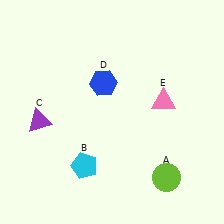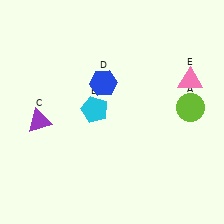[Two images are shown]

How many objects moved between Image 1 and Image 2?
3 objects moved between the two images.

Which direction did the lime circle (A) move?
The lime circle (A) moved up.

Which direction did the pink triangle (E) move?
The pink triangle (E) moved right.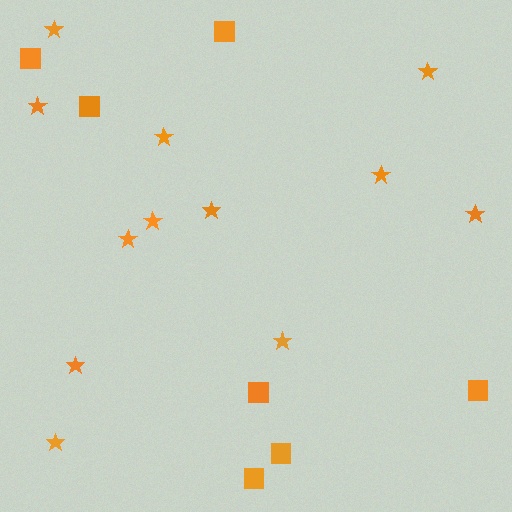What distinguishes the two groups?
There are 2 groups: one group of squares (7) and one group of stars (12).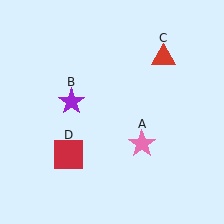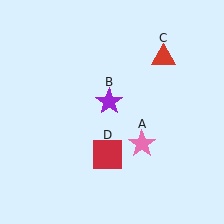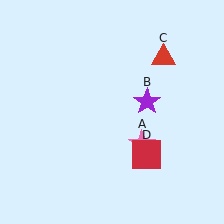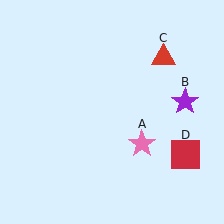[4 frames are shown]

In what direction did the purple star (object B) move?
The purple star (object B) moved right.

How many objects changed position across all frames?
2 objects changed position: purple star (object B), red square (object D).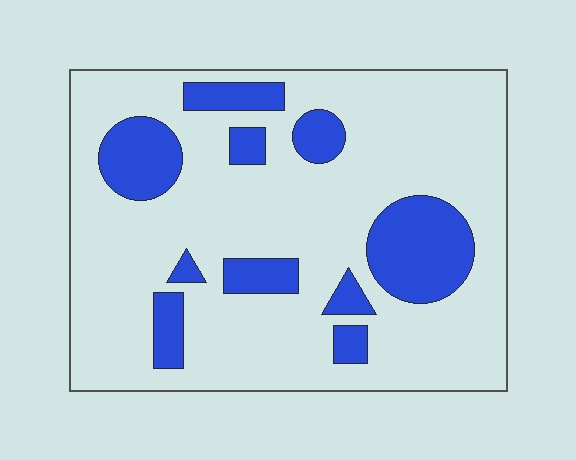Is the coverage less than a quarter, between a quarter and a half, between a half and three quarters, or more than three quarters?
Less than a quarter.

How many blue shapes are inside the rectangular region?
10.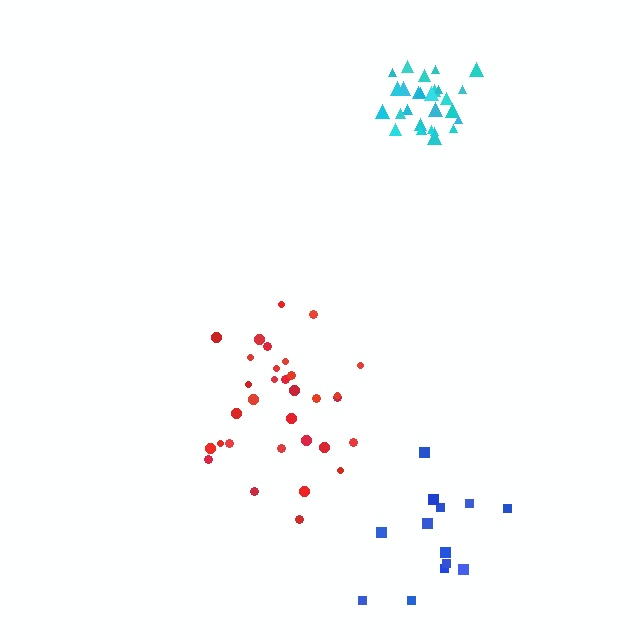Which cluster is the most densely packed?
Cyan.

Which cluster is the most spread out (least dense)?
Blue.